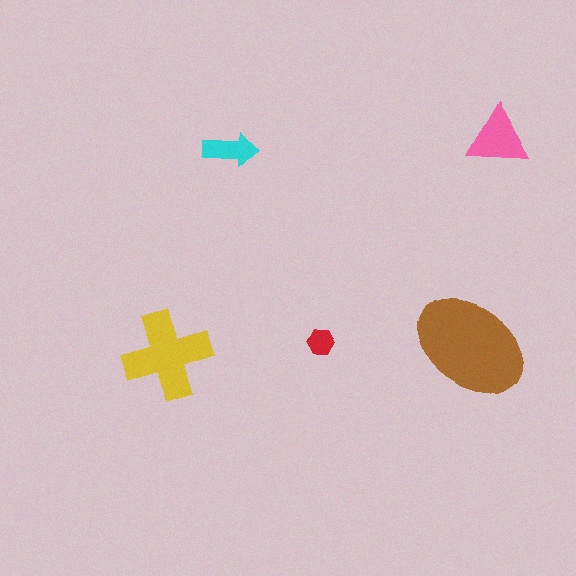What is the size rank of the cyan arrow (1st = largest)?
4th.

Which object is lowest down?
The yellow cross is bottommost.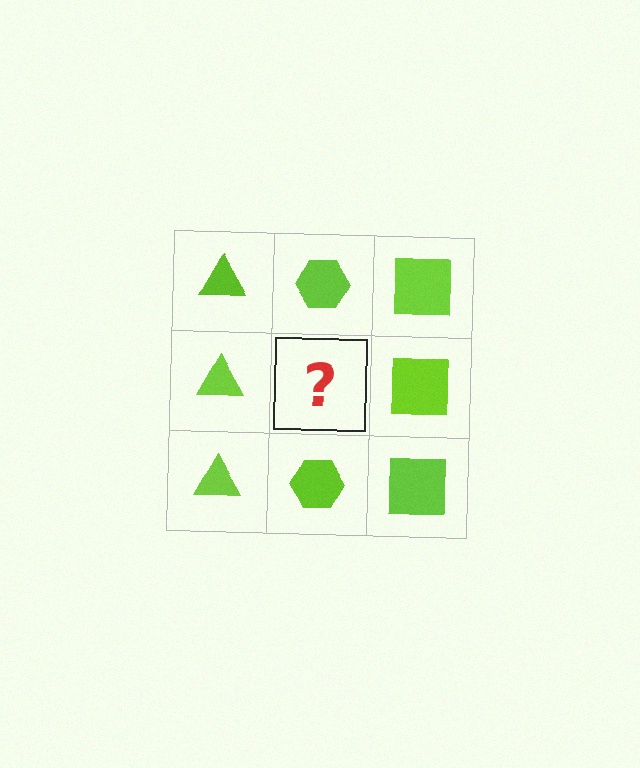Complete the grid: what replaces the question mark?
The question mark should be replaced with a lime hexagon.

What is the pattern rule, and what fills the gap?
The rule is that each column has a consistent shape. The gap should be filled with a lime hexagon.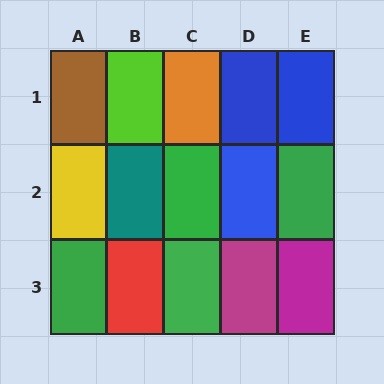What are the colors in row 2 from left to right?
Yellow, teal, green, blue, green.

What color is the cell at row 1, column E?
Blue.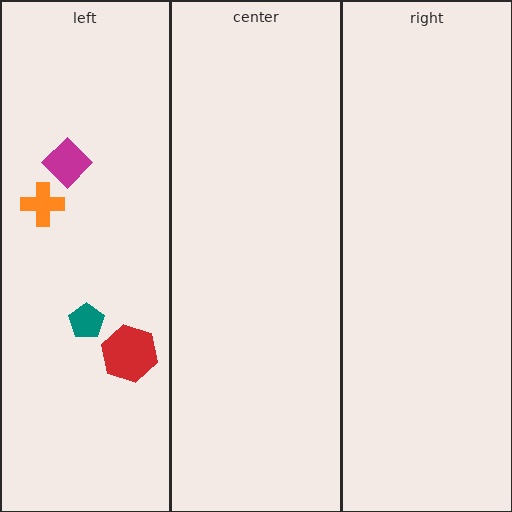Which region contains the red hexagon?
The left region.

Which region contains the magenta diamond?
The left region.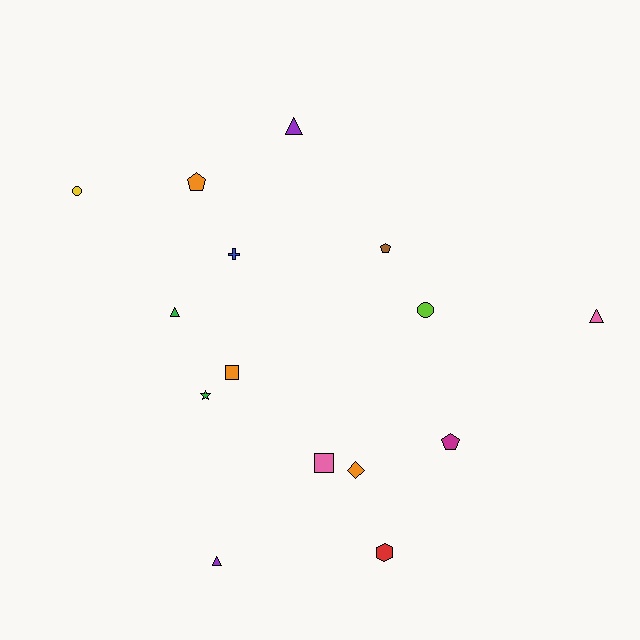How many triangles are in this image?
There are 4 triangles.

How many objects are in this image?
There are 15 objects.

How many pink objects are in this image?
There are 2 pink objects.